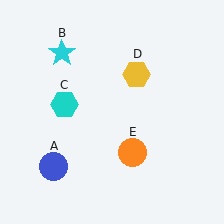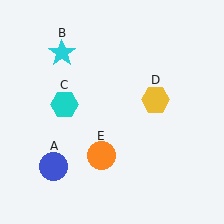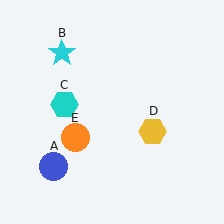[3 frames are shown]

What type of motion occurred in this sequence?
The yellow hexagon (object D), orange circle (object E) rotated clockwise around the center of the scene.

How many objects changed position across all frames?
2 objects changed position: yellow hexagon (object D), orange circle (object E).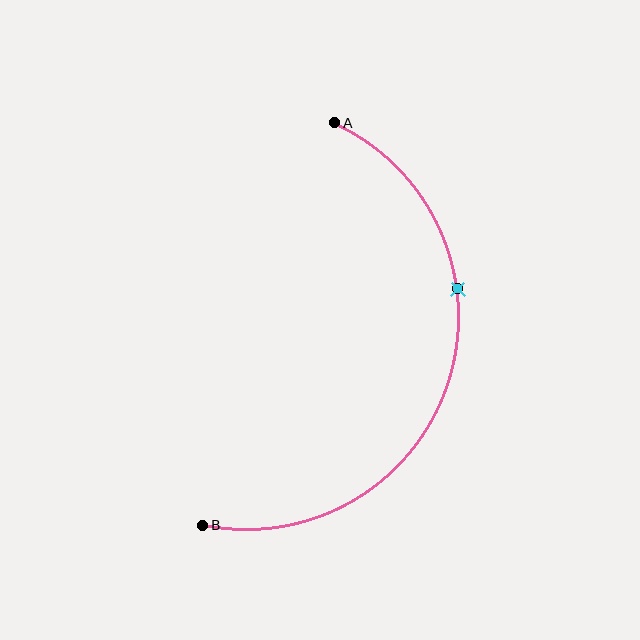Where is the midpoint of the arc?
The arc midpoint is the point on the curve farthest from the straight line joining A and B. It sits to the right of that line.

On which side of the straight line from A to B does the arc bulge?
The arc bulges to the right of the straight line connecting A and B.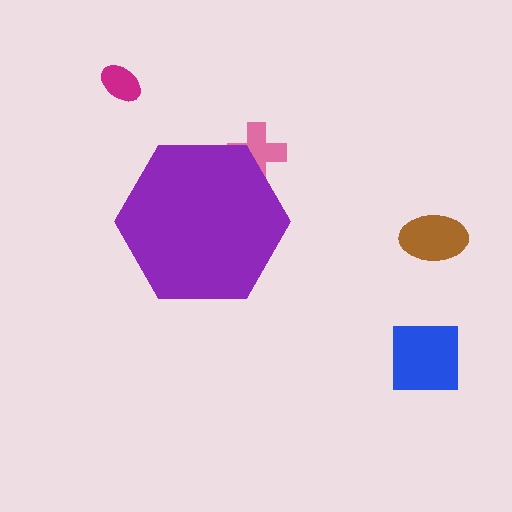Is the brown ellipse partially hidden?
No, the brown ellipse is fully visible.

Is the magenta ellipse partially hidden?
No, the magenta ellipse is fully visible.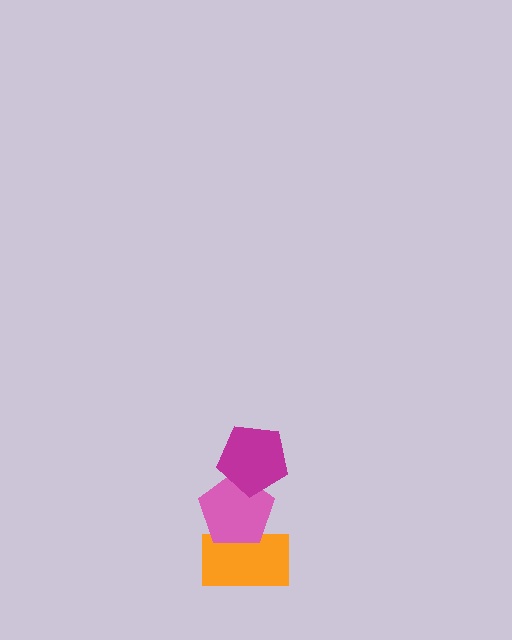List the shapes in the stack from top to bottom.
From top to bottom: the magenta pentagon, the pink pentagon, the orange rectangle.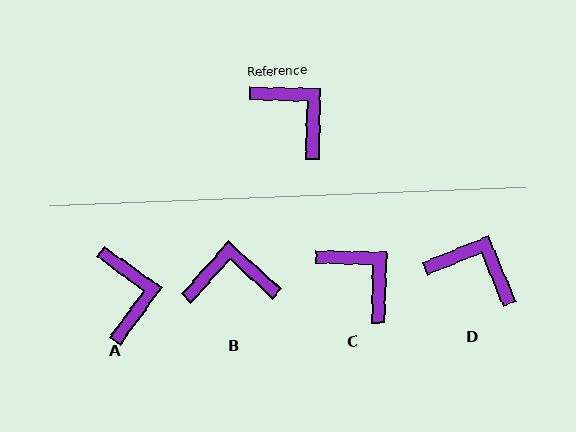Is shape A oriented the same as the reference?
No, it is off by about 34 degrees.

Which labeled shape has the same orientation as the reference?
C.